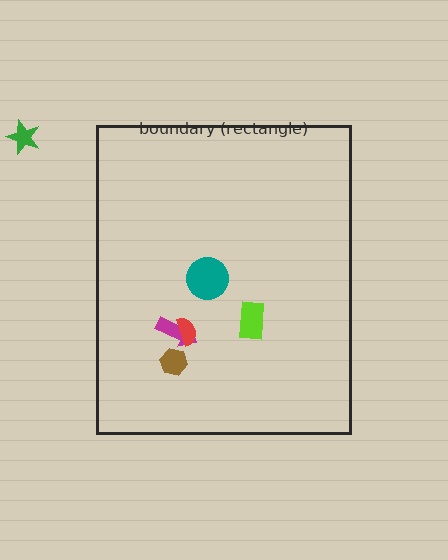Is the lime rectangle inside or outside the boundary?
Inside.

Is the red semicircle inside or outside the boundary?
Inside.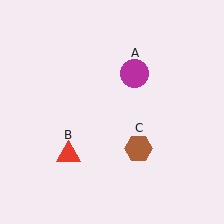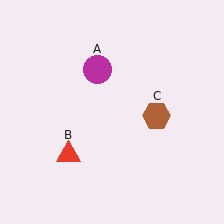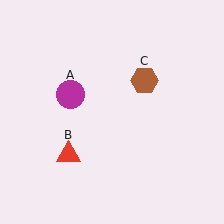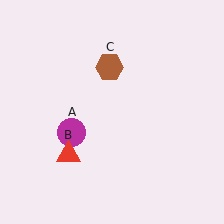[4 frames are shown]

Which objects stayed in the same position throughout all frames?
Red triangle (object B) remained stationary.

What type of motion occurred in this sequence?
The magenta circle (object A), brown hexagon (object C) rotated counterclockwise around the center of the scene.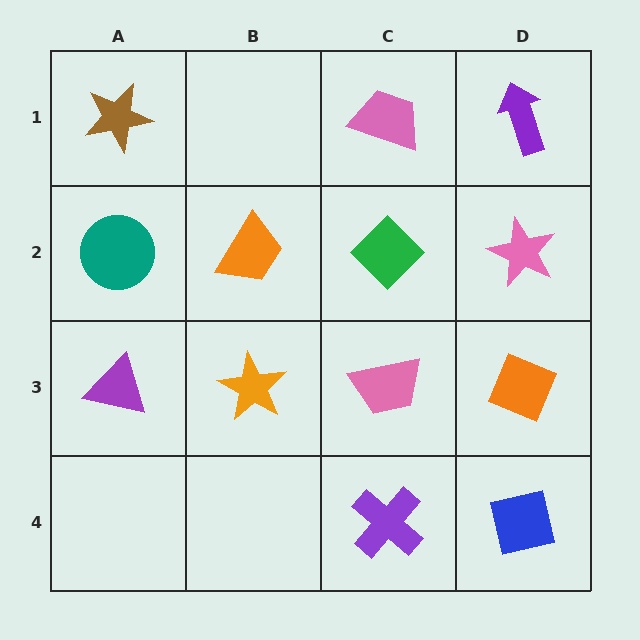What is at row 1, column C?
A pink trapezoid.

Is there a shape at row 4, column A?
No, that cell is empty.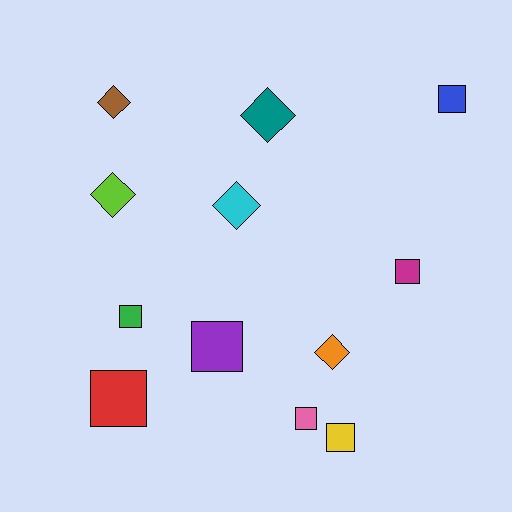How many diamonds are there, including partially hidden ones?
There are 5 diamonds.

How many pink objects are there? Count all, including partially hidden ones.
There is 1 pink object.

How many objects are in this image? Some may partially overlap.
There are 12 objects.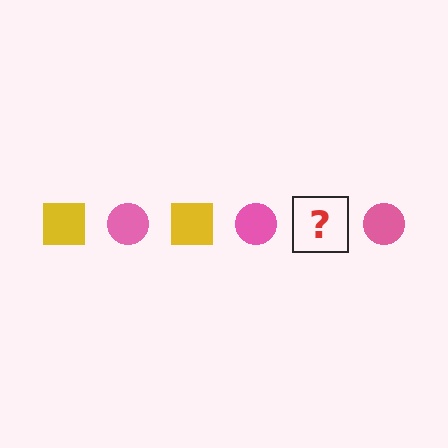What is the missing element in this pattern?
The missing element is a yellow square.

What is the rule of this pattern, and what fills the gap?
The rule is that the pattern alternates between yellow square and pink circle. The gap should be filled with a yellow square.